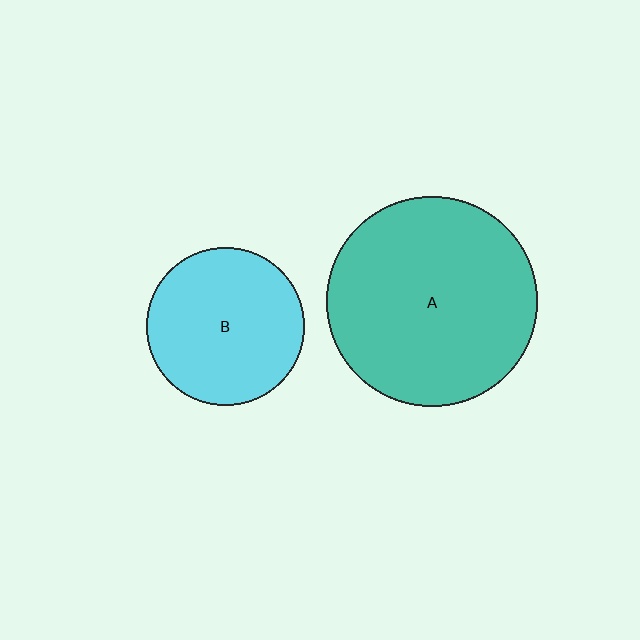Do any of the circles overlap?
No, none of the circles overlap.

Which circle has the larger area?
Circle A (teal).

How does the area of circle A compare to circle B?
Approximately 1.8 times.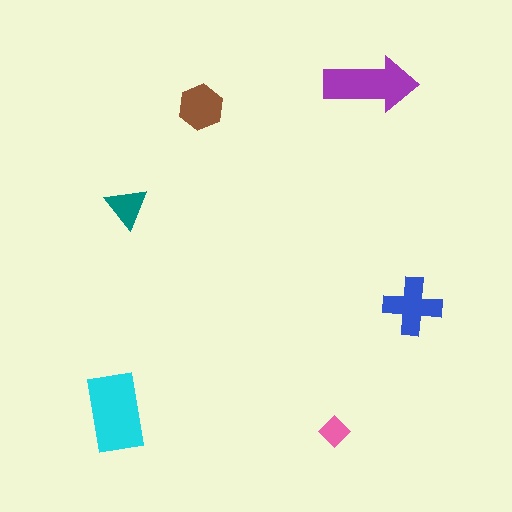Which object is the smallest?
The pink diamond.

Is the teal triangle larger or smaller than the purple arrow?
Smaller.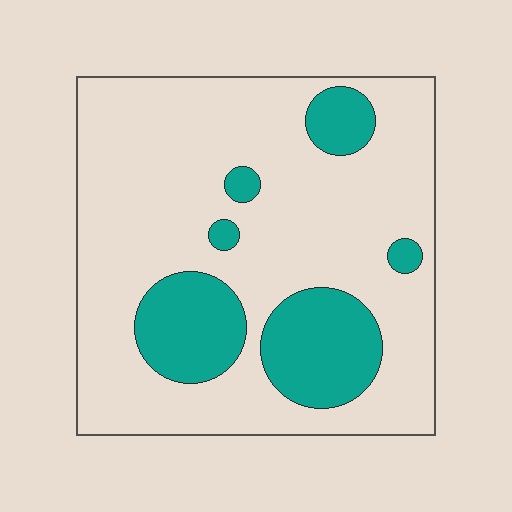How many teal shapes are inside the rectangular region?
6.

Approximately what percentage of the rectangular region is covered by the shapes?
Approximately 20%.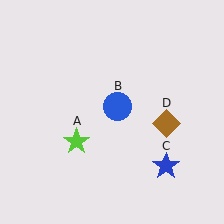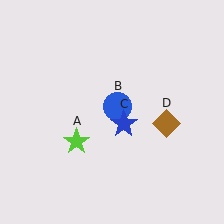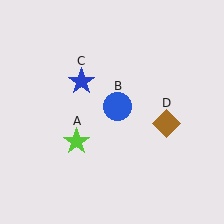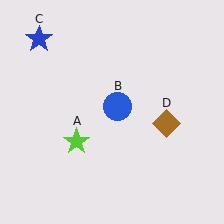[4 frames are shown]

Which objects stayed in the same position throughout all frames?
Lime star (object A) and blue circle (object B) and brown diamond (object D) remained stationary.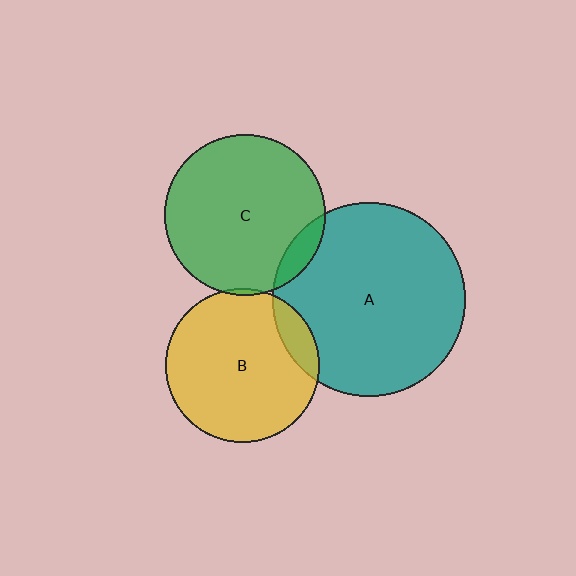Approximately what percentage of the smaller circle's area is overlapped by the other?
Approximately 10%.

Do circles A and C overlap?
Yes.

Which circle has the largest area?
Circle A (teal).